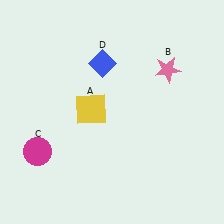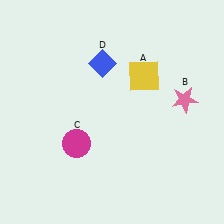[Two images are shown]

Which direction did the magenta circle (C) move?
The magenta circle (C) moved right.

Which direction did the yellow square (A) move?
The yellow square (A) moved right.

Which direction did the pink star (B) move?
The pink star (B) moved down.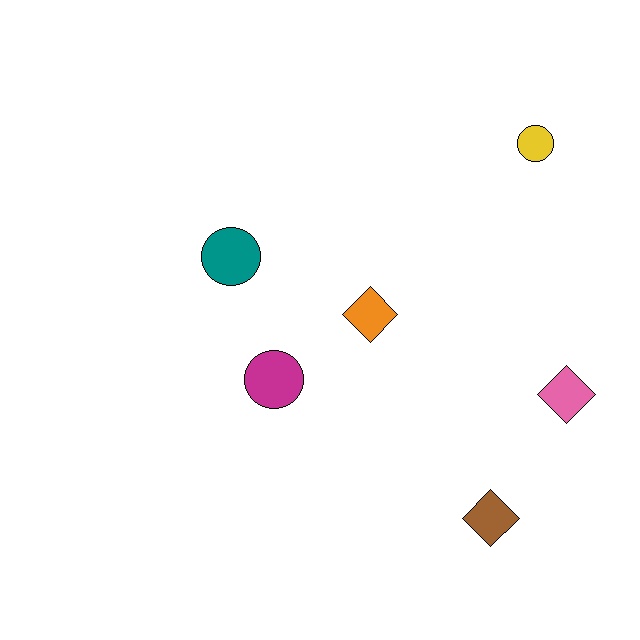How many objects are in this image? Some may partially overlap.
There are 6 objects.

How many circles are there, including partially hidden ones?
There are 3 circles.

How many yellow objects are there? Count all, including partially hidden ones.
There is 1 yellow object.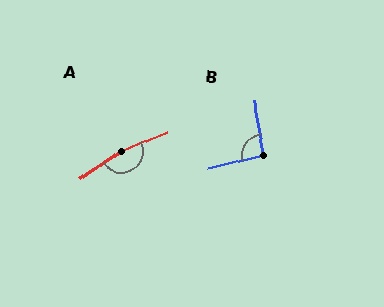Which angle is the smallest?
B, at approximately 94 degrees.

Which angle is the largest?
A, at approximately 168 degrees.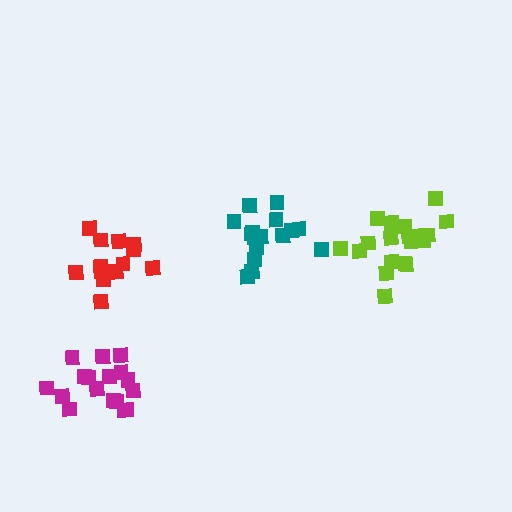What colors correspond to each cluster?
The clusters are colored: red, lime, magenta, teal.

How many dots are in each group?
Group 1: 14 dots, Group 2: 20 dots, Group 3: 17 dots, Group 4: 17 dots (68 total).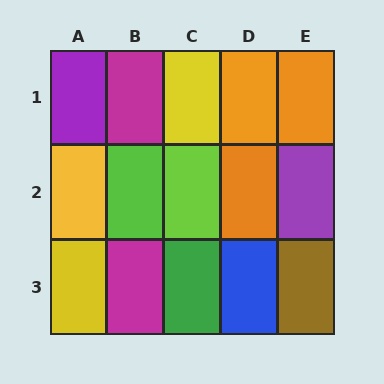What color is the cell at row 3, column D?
Blue.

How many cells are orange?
3 cells are orange.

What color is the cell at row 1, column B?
Magenta.